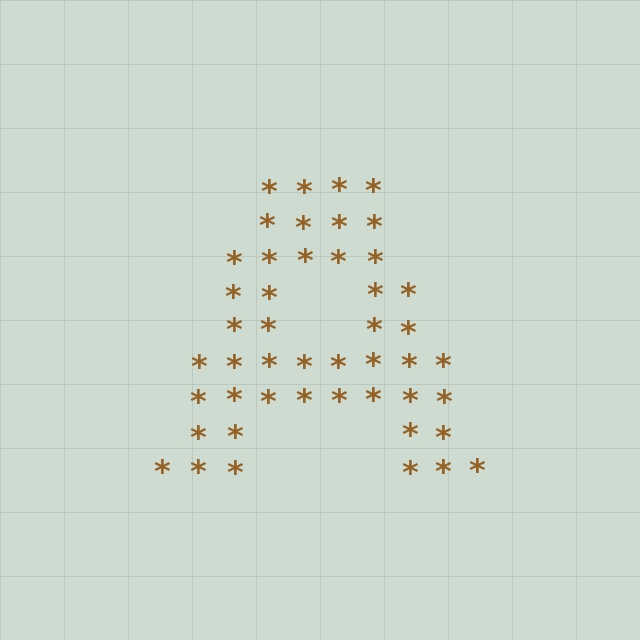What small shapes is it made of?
It is made of small asterisks.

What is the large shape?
The large shape is the letter A.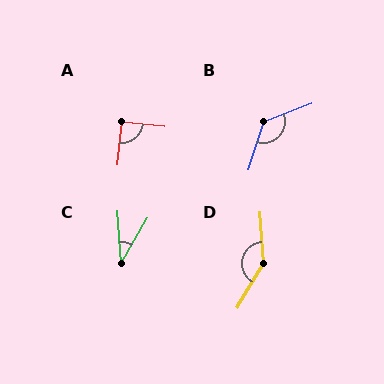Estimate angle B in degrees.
Approximately 128 degrees.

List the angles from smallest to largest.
C (34°), A (90°), B (128°), D (145°).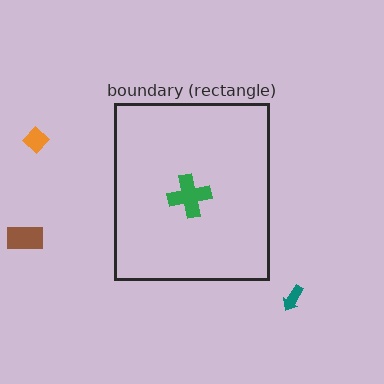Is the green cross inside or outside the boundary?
Inside.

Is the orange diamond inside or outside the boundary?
Outside.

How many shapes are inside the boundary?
1 inside, 3 outside.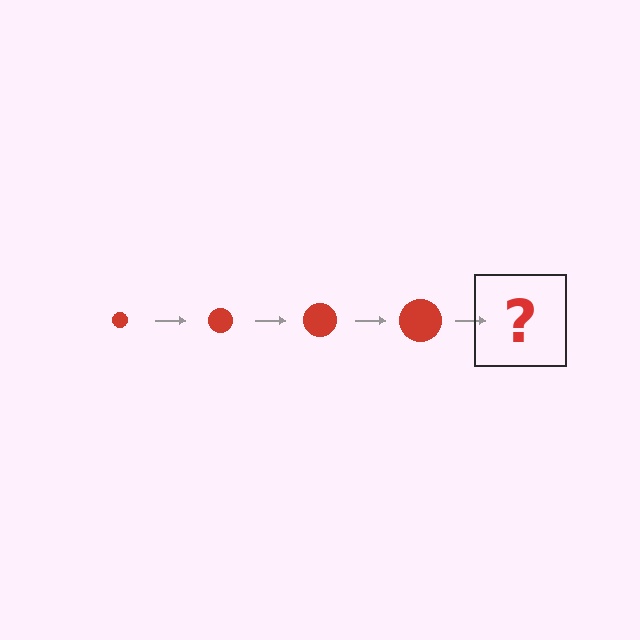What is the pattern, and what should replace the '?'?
The pattern is that the circle gets progressively larger each step. The '?' should be a red circle, larger than the previous one.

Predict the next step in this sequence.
The next step is a red circle, larger than the previous one.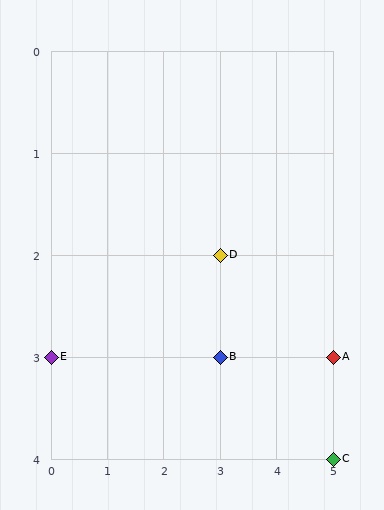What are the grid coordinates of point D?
Point D is at grid coordinates (3, 2).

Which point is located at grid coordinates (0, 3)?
Point E is at (0, 3).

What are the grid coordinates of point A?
Point A is at grid coordinates (5, 3).